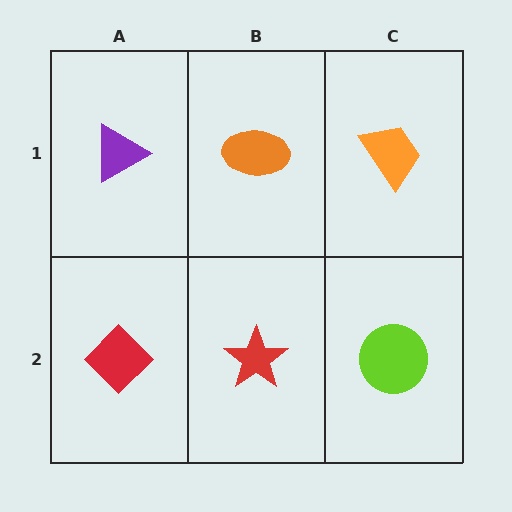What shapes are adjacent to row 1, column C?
A lime circle (row 2, column C), an orange ellipse (row 1, column B).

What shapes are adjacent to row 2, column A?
A purple triangle (row 1, column A), a red star (row 2, column B).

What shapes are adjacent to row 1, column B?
A red star (row 2, column B), a purple triangle (row 1, column A), an orange trapezoid (row 1, column C).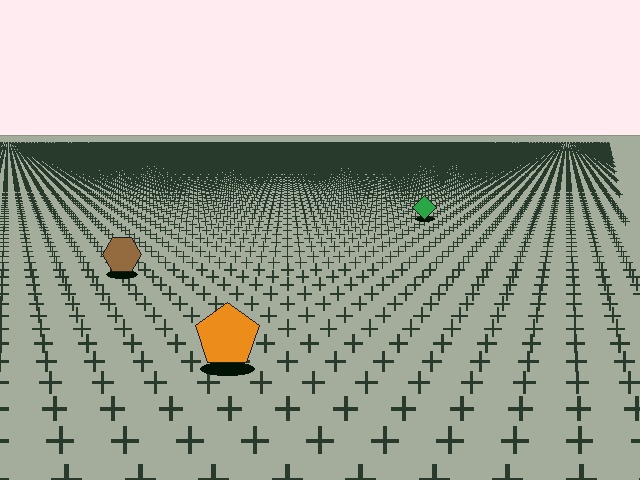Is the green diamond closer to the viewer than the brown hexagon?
No. The brown hexagon is closer — you can tell from the texture gradient: the ground texture is coarser near it.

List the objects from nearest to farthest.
From nearest to farthest: the orange pentagon, the brown hexagon, the green diamond.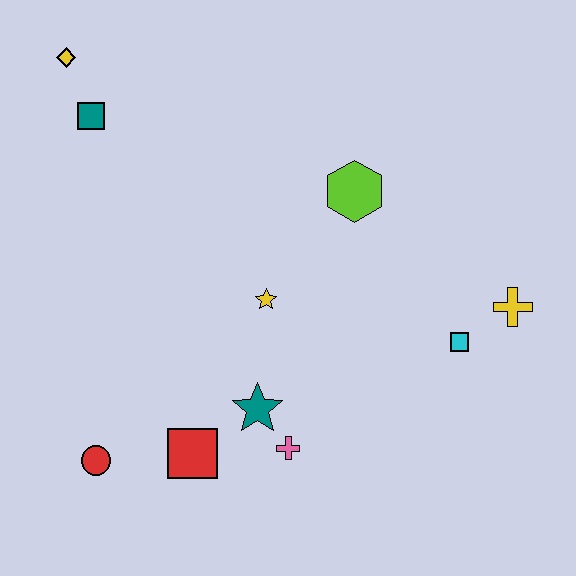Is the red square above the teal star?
No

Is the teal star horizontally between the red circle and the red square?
No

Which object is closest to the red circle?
The red square is closest to the red circle.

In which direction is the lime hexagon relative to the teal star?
The lime hexagon is above the teal star.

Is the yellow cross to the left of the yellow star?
No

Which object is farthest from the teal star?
The yellow diamond is farthest from the teal star.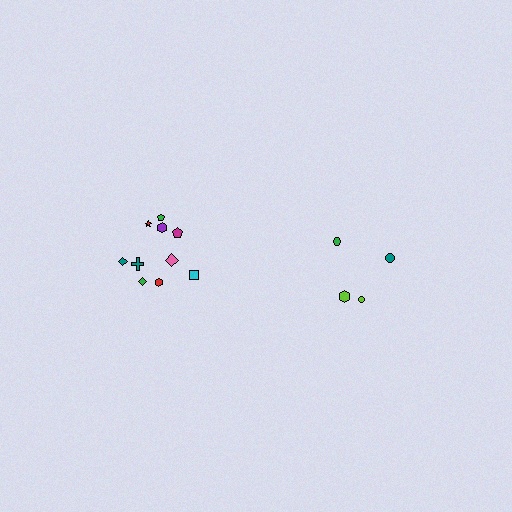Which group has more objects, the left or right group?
The left group.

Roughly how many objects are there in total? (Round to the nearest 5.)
Roughly 15 objects in total.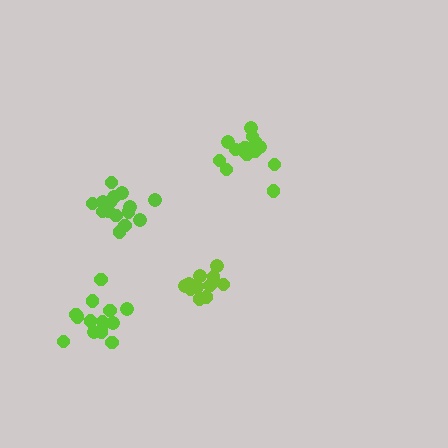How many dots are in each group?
Group 1: 15 dots, Group 2: 15 dots, Group 3: 11 dots, Group 4: 14 dots (55 total).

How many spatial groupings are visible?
There are 4 spatial groupings.